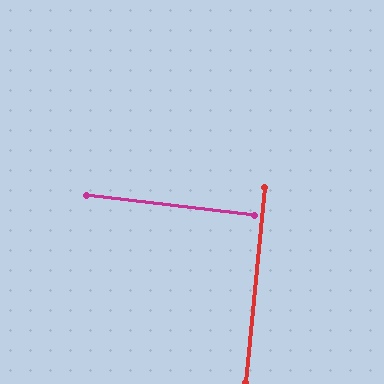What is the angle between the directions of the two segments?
Approximately 89 degrees.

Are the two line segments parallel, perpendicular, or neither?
Perpendicular — they meet at approximately 89°.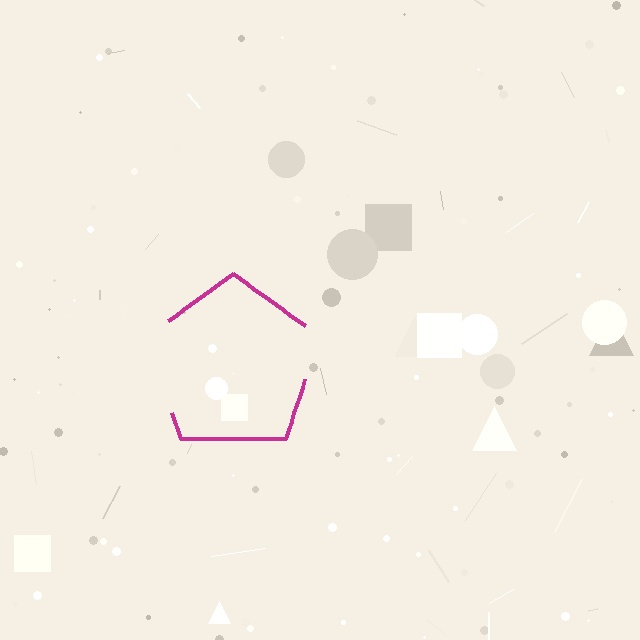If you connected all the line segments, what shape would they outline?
They would outline a pentagon.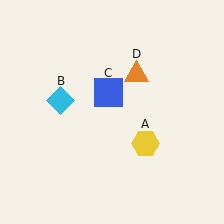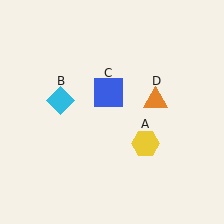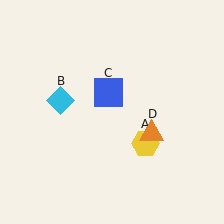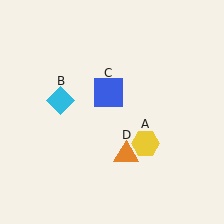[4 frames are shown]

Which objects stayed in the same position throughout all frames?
Yellow hexagon (object A) and cyan diamond (object B) and blue square (object C) remained stationary.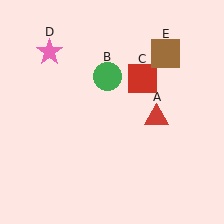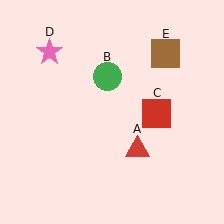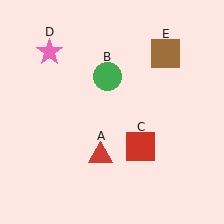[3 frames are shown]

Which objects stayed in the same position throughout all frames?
Green circle (object B) and pink star (object D) and brown square (object E) remained stationary.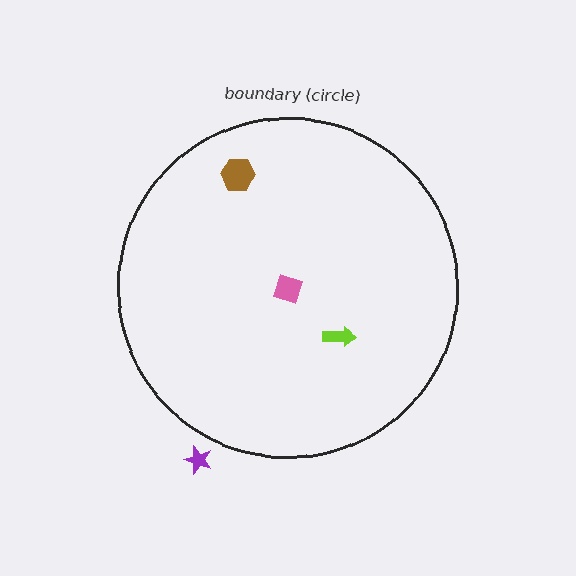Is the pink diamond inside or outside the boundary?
Inside.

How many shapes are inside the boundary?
3 inside, 1 outside.